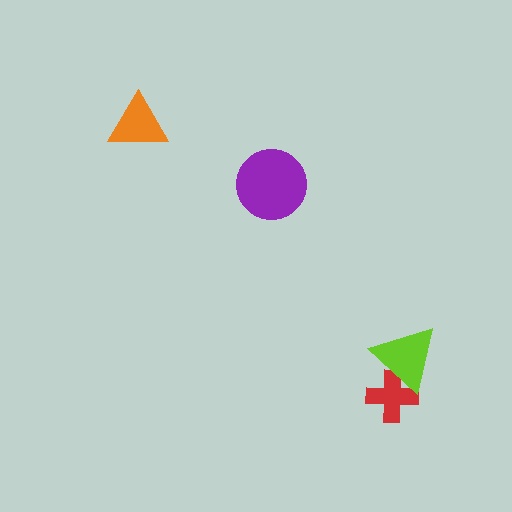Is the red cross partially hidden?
Yes, it is partially covered by another shape.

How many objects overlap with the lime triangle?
1 object overlaps with the lime triangle.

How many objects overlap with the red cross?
1 object overlaps with the red cross.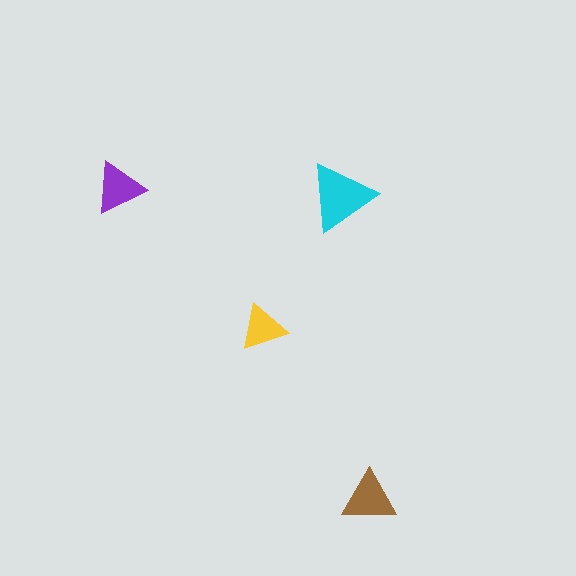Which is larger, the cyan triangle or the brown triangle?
The cyan one.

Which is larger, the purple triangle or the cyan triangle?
The cyan one.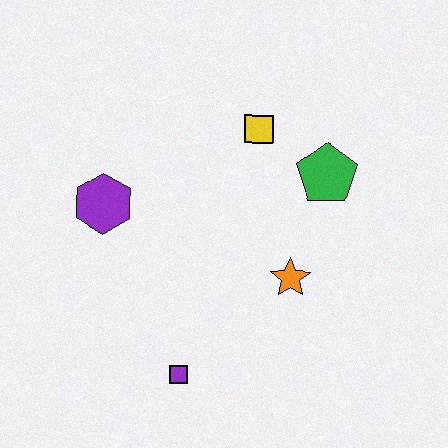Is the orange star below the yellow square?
Yes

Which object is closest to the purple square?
The orange star is closest to the purple square.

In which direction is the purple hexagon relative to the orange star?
The purple hexagon is to the left of the orange star.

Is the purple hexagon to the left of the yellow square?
Yes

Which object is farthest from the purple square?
The yellow square is farthest from the purple square.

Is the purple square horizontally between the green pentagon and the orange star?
No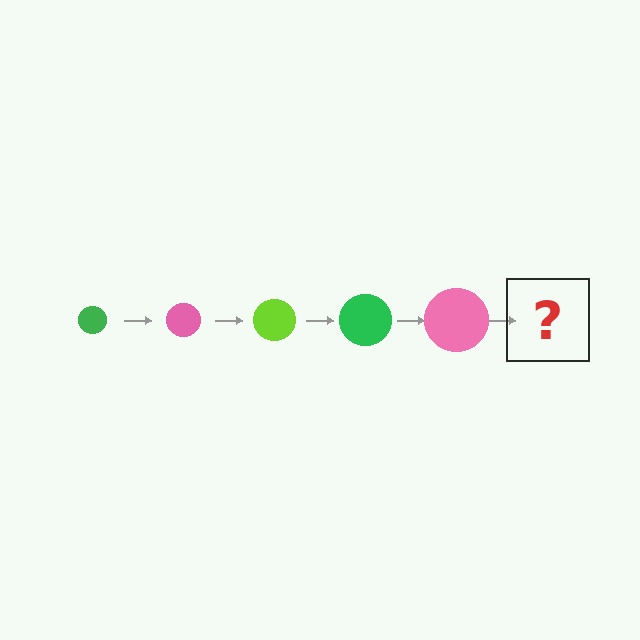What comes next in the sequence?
The next element should be a lime circle, larger than the previous one.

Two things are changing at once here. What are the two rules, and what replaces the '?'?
The two rules are that the circle grows larger each step and the color cycles through green, pink, and lime. The '?' should be a lime circle, larger than the previous one.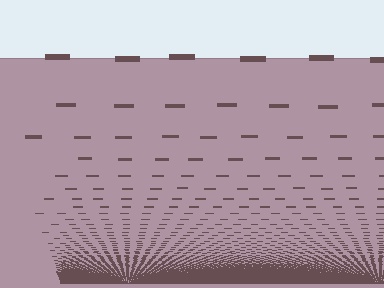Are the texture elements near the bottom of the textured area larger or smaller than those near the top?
Smaller. The gradient is inverted — elements near the bottom are smaller and denser.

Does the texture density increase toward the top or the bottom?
Density increases toward the bottom.